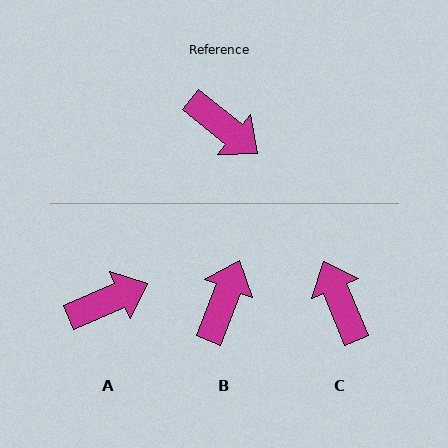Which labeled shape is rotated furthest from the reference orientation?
C, about 152 degrees away.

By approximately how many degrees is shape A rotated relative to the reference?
Approximately 63 degrees counter-clockwise.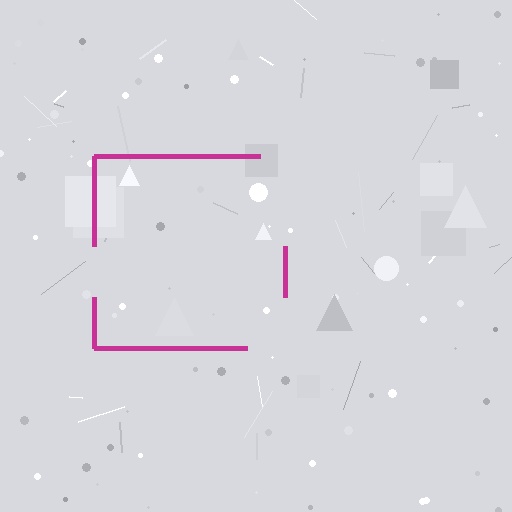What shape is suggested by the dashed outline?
The dashed outline suggests a square.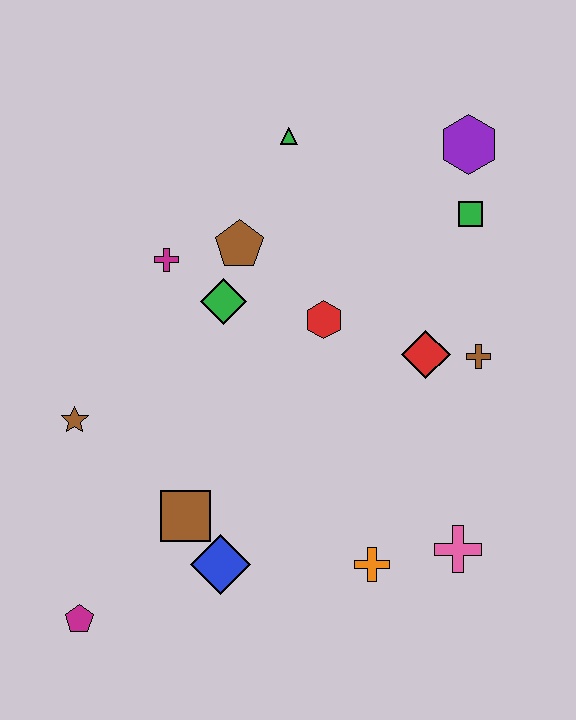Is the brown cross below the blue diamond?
No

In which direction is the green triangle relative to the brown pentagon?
The green triangle is above the brown pentagon.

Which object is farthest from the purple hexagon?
The magenta pentagon is farthest from the purple hexagon.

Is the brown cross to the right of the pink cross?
Yes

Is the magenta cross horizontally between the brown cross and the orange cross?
No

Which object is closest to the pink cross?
The orange cross is closest to the pink cross.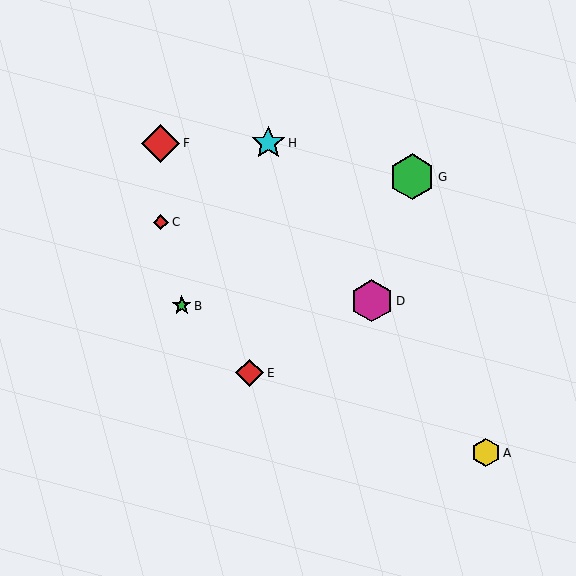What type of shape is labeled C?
Shape C is a red diamond.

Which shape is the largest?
The green hexagon (labeled G) is the largest.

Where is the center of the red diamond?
The center of the red diamond is at (250, 373).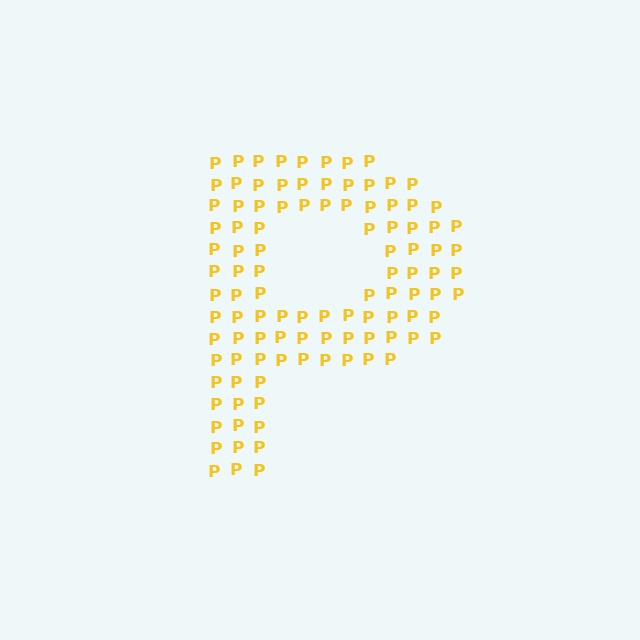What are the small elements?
The small elements are letter P's.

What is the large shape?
The large shape is the letter P.